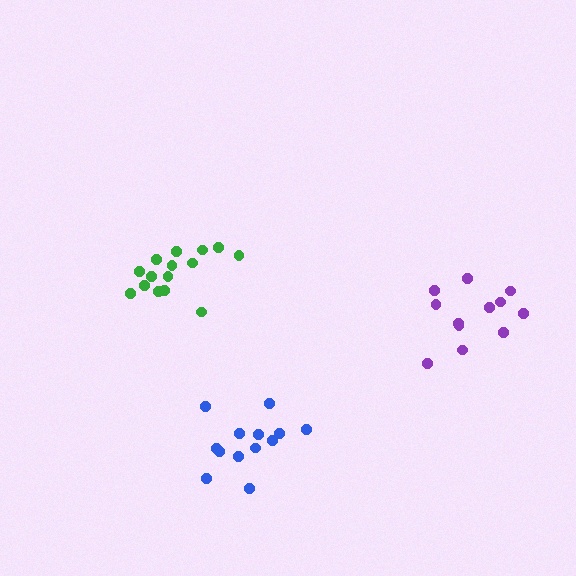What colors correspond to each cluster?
The clusters are colored: purple, green, blue.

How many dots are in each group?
Group 1: 12 dots, Group 2: 15 dots, Group 3: 13 dots (40 total).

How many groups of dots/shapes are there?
There are 3 groups.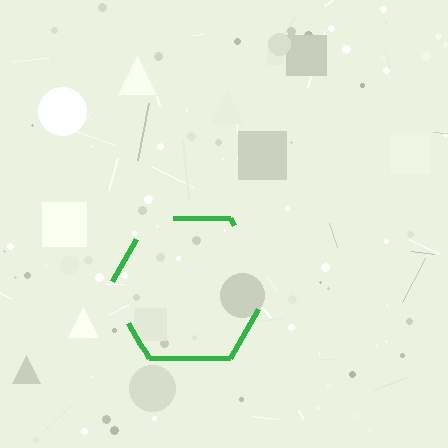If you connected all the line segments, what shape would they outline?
They would outline a hexagon.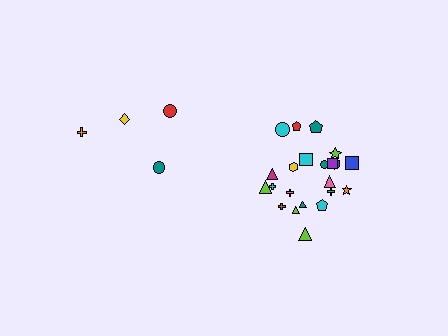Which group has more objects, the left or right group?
The right group.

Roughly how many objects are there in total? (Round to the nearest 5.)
Roughly 25 objects in total.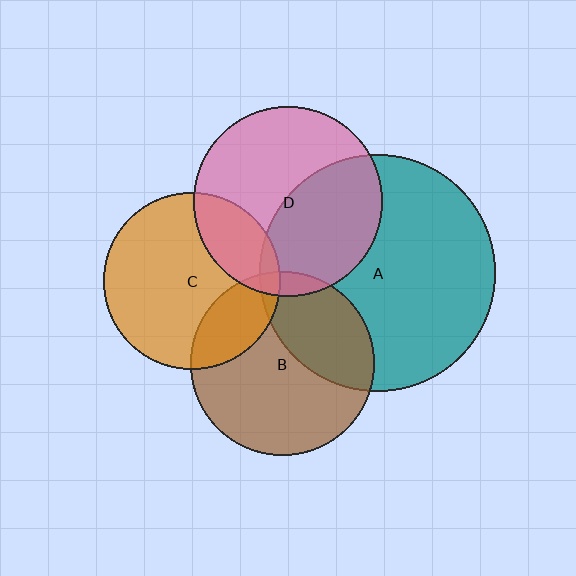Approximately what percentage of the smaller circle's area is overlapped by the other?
Approximately 45%.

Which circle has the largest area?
Circle A (teal).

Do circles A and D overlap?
Yes.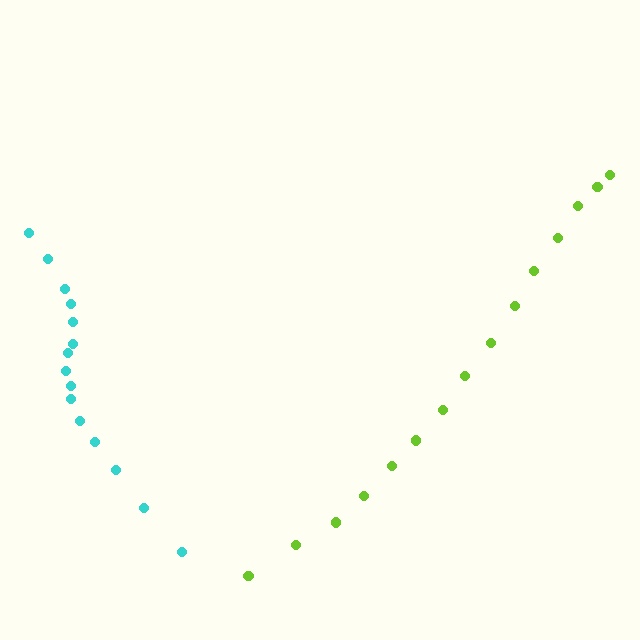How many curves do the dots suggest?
There are 2 distinct paths.